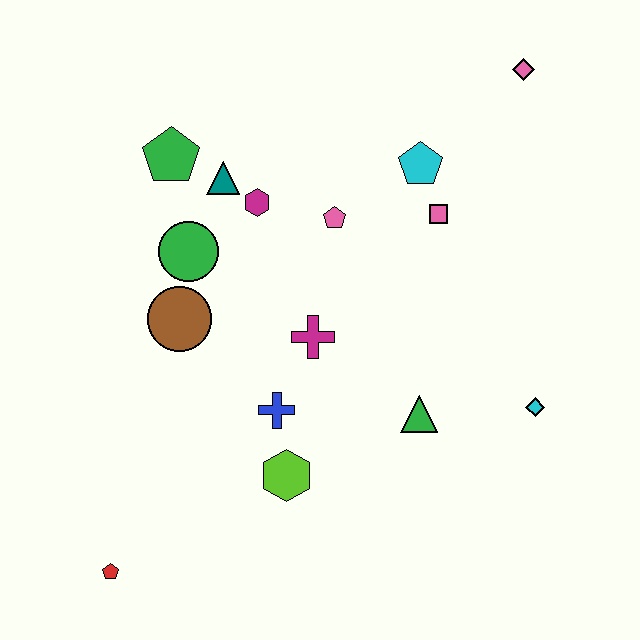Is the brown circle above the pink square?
No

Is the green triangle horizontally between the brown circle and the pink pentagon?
No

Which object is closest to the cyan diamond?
The green triangle is closest to the cyan diamond.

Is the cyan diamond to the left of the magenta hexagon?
No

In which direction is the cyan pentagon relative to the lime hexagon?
The cyan pentagon is above the lime hexagon.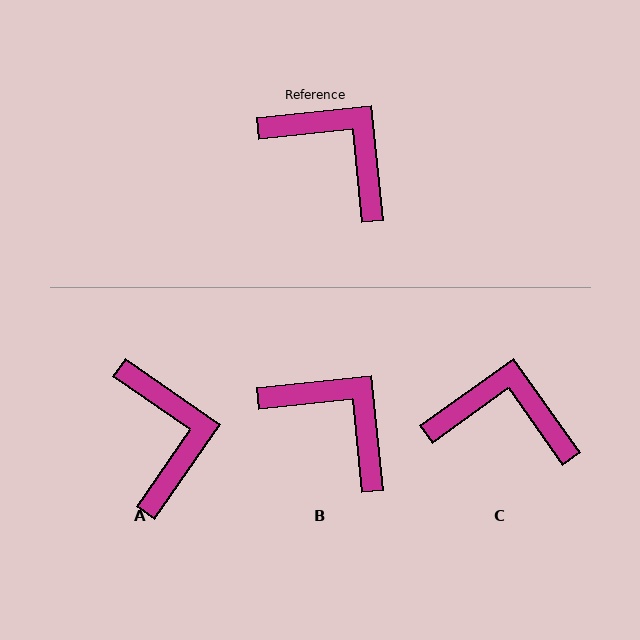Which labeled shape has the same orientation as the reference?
B.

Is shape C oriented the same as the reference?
No, it is off by about 30 degrees.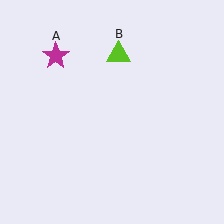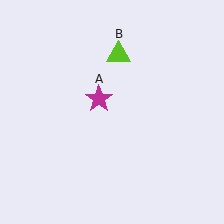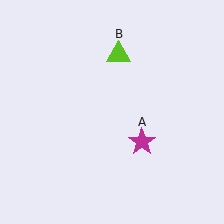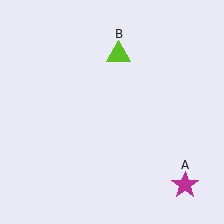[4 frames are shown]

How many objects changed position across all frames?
1 object changed position: magenta star (object A).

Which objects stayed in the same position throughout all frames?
Lime triangle (object B) remained stationary.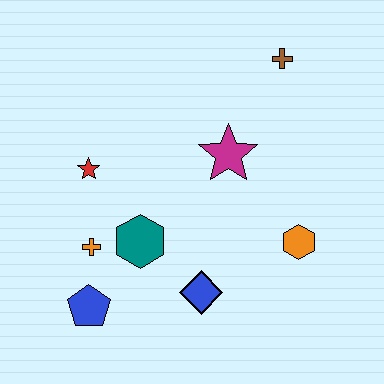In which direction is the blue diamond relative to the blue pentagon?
The blue diamond is to the right of the blue pentagon.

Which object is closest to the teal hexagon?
The orange cross is closest to the teal hexagon.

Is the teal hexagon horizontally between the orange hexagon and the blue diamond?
No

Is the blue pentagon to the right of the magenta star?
No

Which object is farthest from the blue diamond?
The brown cross is farthest from the blue diamond.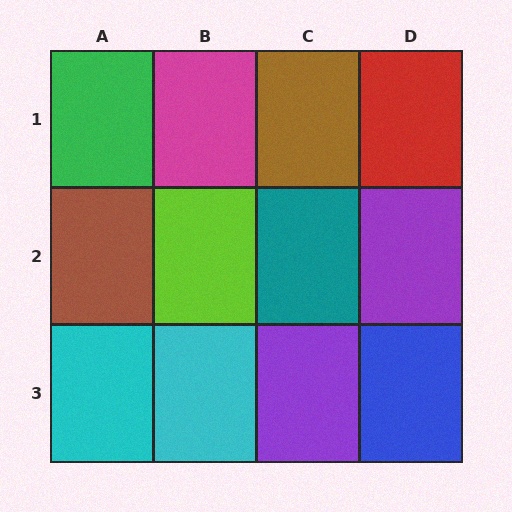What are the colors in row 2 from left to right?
Brown, lime, teal, purple.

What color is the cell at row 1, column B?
Magenta.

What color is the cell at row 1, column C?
Brown.